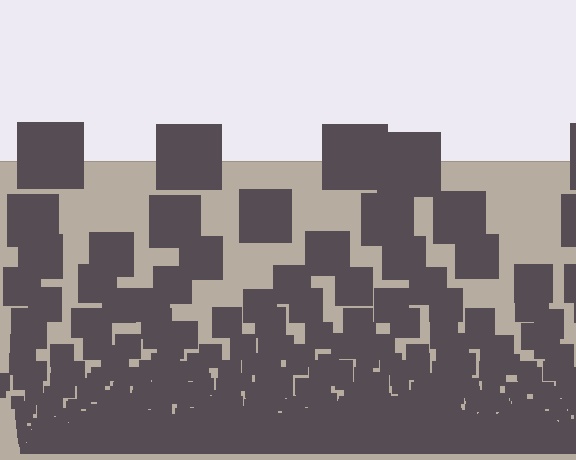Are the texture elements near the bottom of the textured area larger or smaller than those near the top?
Smaller. The gradient is inverted — elements near the bottom are smaller and denser.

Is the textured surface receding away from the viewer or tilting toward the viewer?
The surface appears to tilt toward the viewer. Texture elements get larger and sparser toward the top.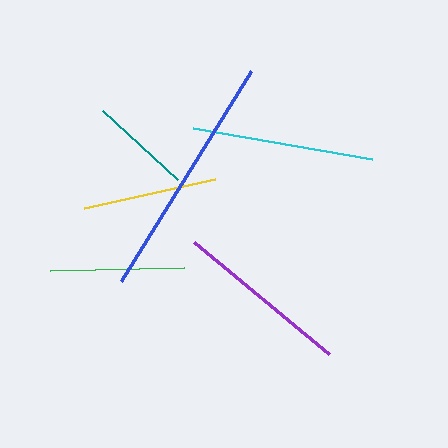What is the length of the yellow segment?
The yellow segment is approximately 134 pixels long.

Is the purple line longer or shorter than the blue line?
The blue line is longer than the purple line.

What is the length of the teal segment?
The teal segment is approximately 103 pixels long.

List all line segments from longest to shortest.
From longest to shortest: blue, cyan, purple, yellow, green, teal.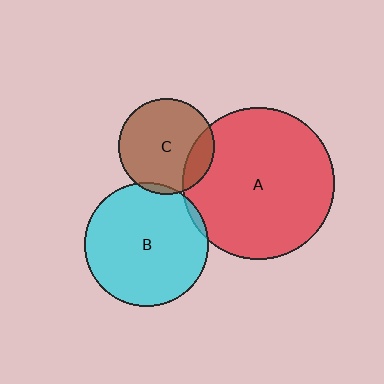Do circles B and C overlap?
Yes.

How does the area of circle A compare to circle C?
Approximately 2.5 times.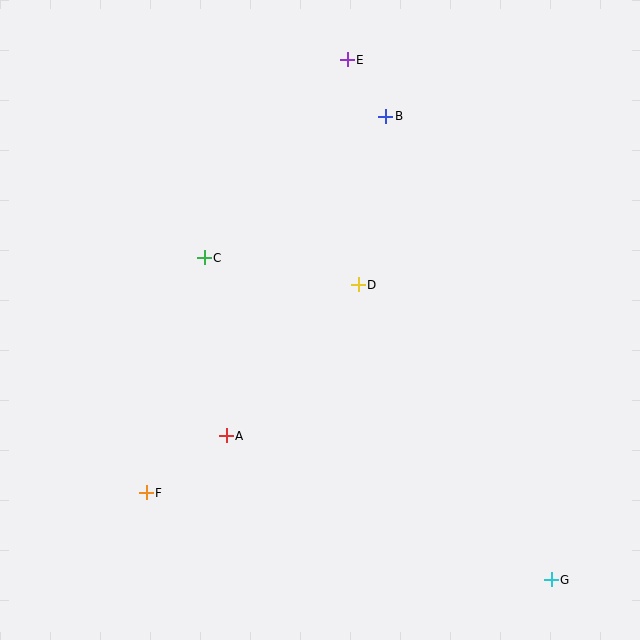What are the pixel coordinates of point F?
Point F is at (146, 493).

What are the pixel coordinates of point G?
Point G is at (551, 580).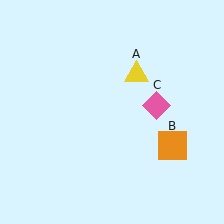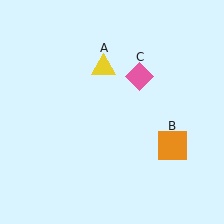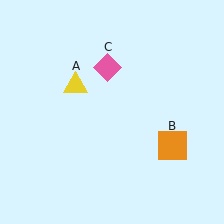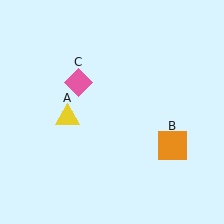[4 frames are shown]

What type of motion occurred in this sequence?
The yellow triangle (object A), pink diamond (object C) rotated counterclockwise around the center of the scene.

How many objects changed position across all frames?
2 objects changed position: yellow triangle (object A), pink diamond (object C).